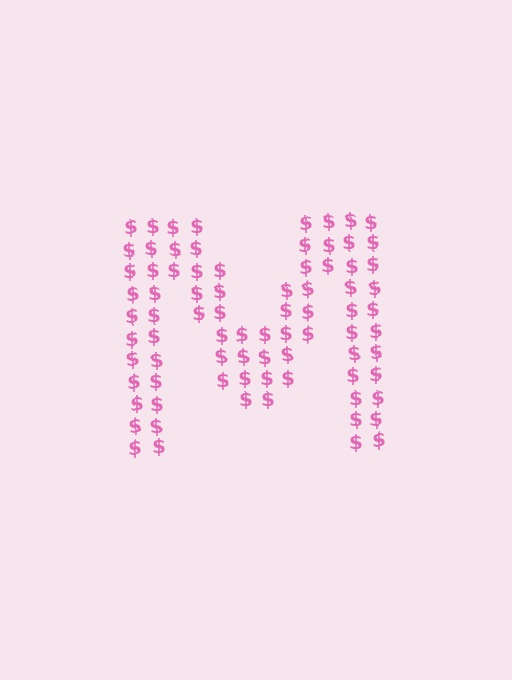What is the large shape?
The large shape is the letter M.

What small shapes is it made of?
It is made of small dollar signs.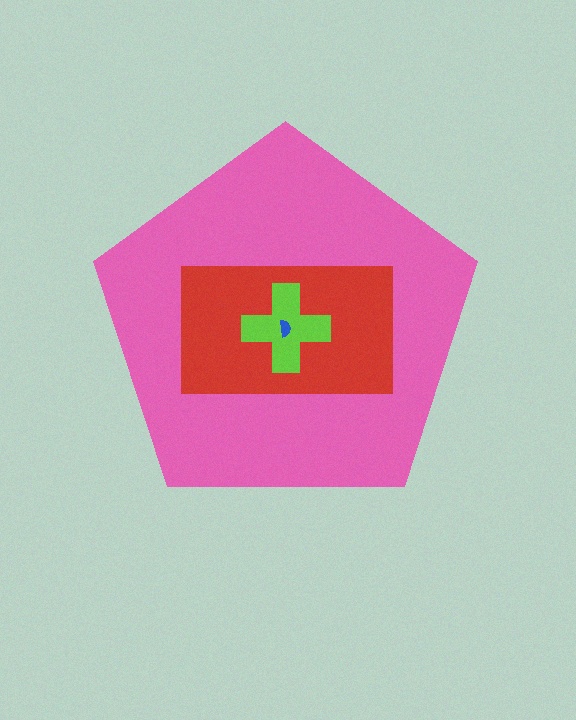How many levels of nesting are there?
4.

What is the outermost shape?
The pink pentagon.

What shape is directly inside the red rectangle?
The lime cross.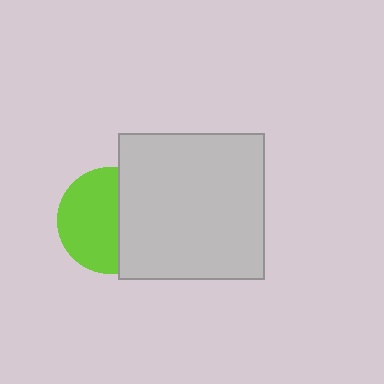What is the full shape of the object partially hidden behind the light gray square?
The partially hidden object is a lime circle.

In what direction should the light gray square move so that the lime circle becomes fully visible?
The light gray square should move right. That is the shortest direction to clear the overlap and leave the lime circle fully visible.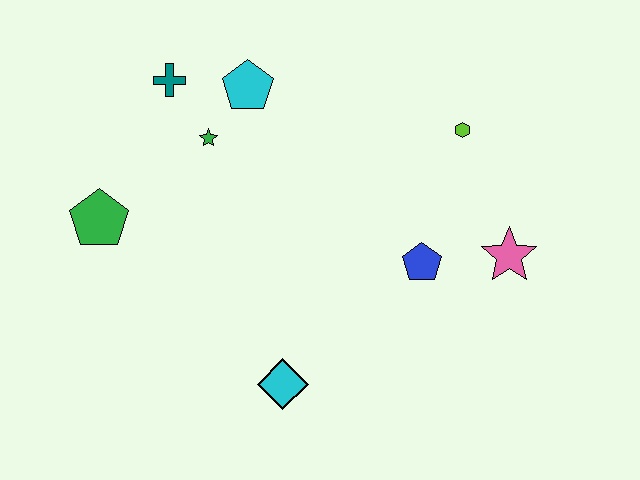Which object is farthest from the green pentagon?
The pink star is farthest from the green pentagon.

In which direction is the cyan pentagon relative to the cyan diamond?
The cyan pentagon is above the cyan diamond.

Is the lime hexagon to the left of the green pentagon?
No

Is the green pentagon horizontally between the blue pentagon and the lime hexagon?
No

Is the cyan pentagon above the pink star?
Yes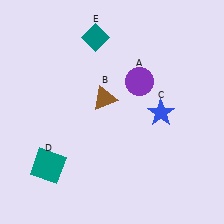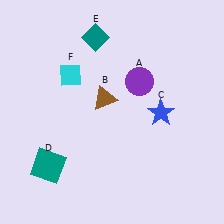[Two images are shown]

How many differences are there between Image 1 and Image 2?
There is 1 difference between the two images.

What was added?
A cyan diamond (F) was added in Image 2.